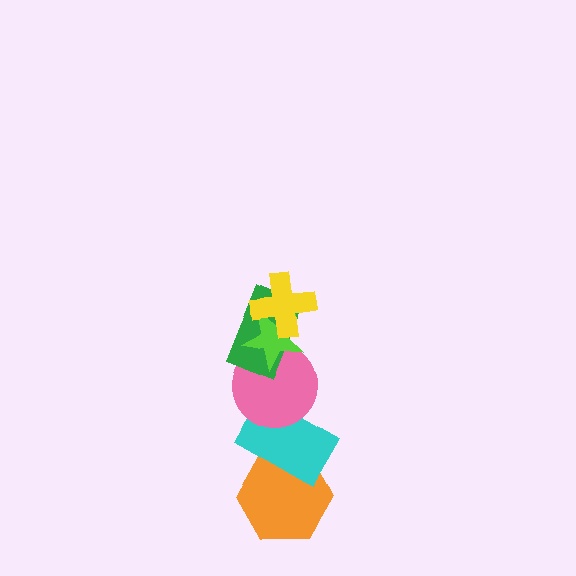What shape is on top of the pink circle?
The green rectangle is on top of the pink circle.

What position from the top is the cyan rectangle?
The cyan rectangle is 5th from the top.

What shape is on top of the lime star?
The yellow cross is on top of the lime star.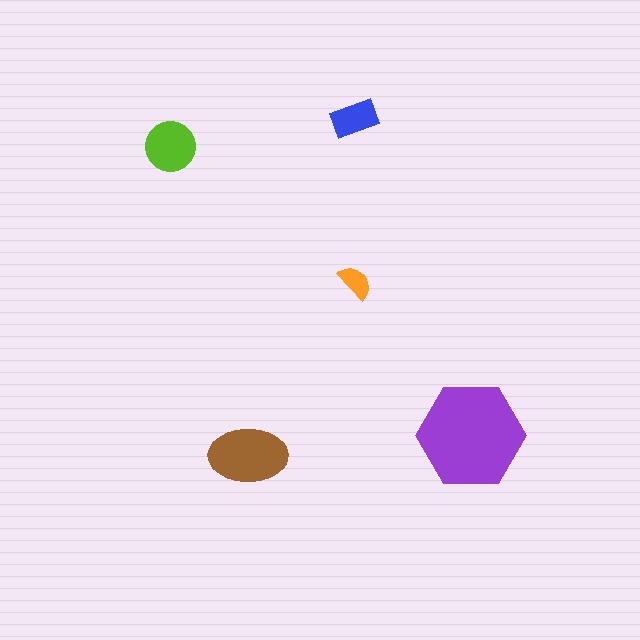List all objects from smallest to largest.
The orange semicircle, the blue rectangle, the lime circle, the brown ellipse, the purple hexagon.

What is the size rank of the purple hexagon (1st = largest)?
1st.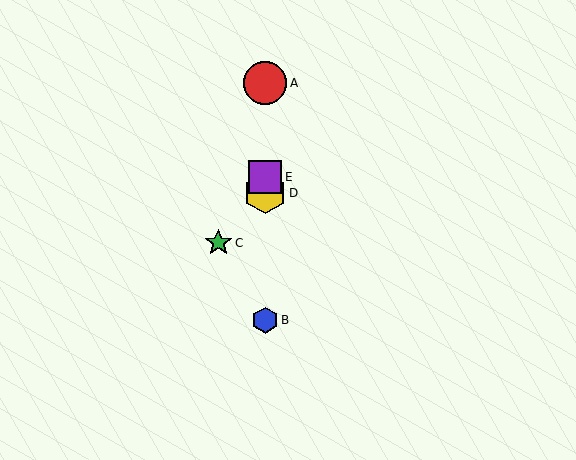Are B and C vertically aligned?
No, B is at x≈265 and C is at x≈218.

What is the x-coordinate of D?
Object D is at x≈265.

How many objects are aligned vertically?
4 objects (A, B, D, E) are aligned vertically.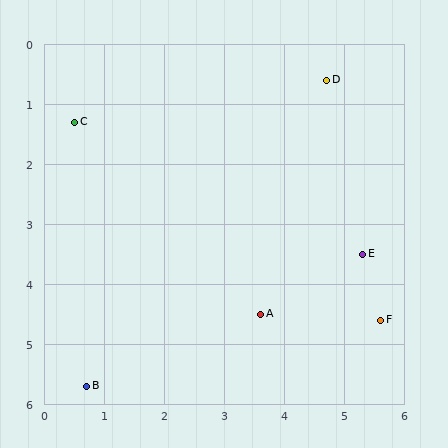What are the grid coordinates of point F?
Point F is at approximately (5.6, 4.6).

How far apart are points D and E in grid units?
Points D and E are about 3.0 grid units apart.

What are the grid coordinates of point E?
Point E is at approximately (5.3, 3.5).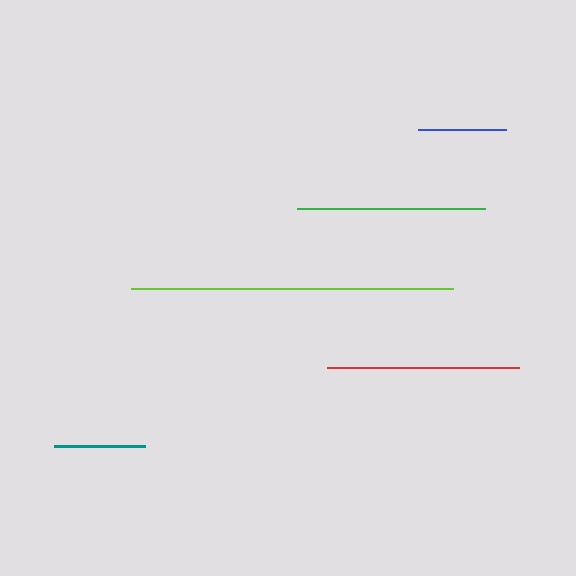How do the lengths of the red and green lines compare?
The red and green lines are approximately the same length.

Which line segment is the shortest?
The blue line is the shortest at approximately 88 pixels.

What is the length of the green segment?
The green segment is approximately 187 pixels long.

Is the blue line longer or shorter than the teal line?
The teal line is longer than the blue line.